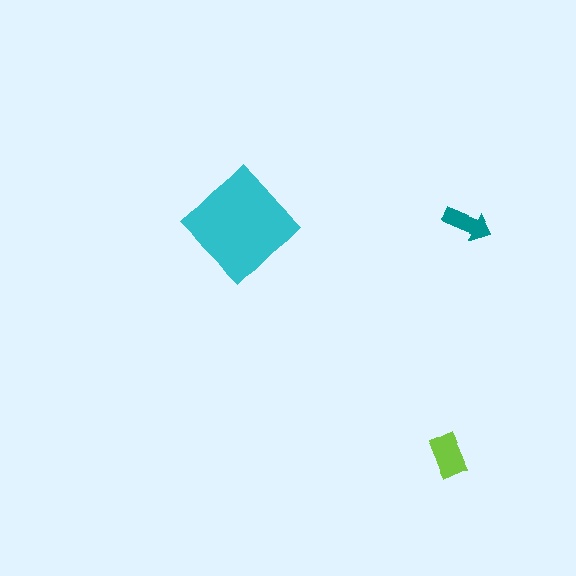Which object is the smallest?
The teal arrow.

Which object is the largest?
The cyan diamond.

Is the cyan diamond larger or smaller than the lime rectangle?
Larger.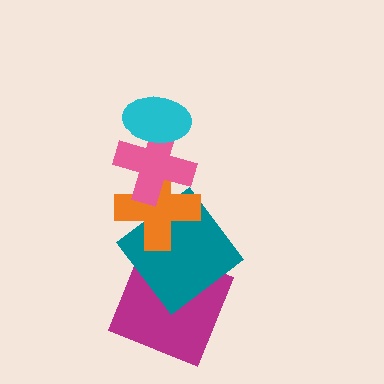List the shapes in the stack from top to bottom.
From top to bottom: the cyan ellipse, the pink cross, the orange cross, the teal diamond, the magenta square.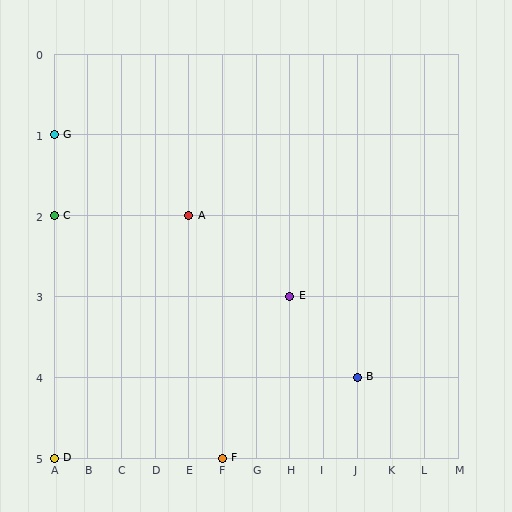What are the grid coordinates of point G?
Point G is at grid coordinates (A, 1).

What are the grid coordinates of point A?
Point A is at grid coordinates (E, 2).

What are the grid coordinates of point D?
Point D is at grid coordinates (A, 5).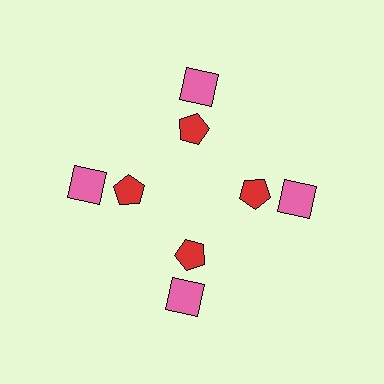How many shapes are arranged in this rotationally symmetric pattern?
There are 8 shapes, arranged in 4 groups of 2.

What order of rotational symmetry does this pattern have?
This pattern has 4-fold rotational symmetry.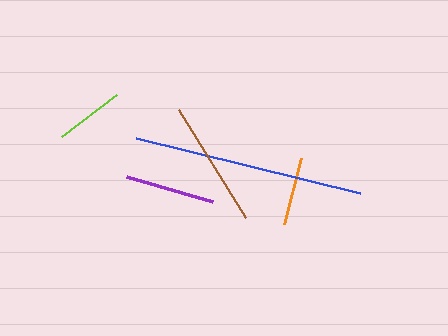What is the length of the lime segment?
The lime segment is approximately 68 pixels long.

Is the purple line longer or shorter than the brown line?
The brown line is longer than the purple line.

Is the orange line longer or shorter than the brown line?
The brown line is longer than the orange line.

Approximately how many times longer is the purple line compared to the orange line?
The purple line is approximately 1.3 times the length of the orange line.